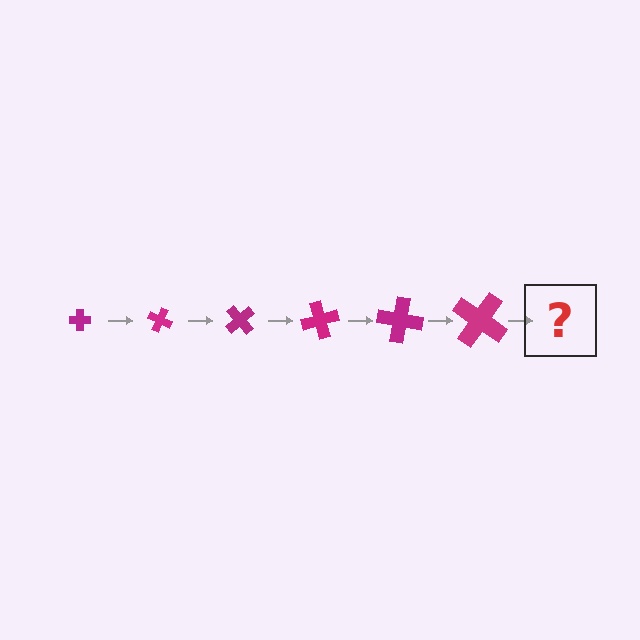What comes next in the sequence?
The next element should be a cross, larger than the previous one and rotated 150 degrees from the start.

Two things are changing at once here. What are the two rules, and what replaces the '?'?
The two rules are that the cross grows larger each step and it rotates 25 degrees each step. The '?' should be a cross, larger than the previous one and rotated 150 degrees from the start.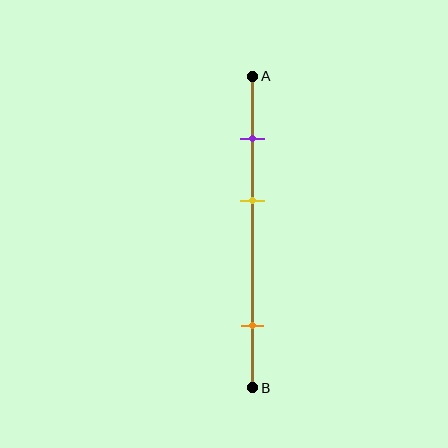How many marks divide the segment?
There are 3 marks dividing the segment.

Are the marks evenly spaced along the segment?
No, the marks are not evenly spaced.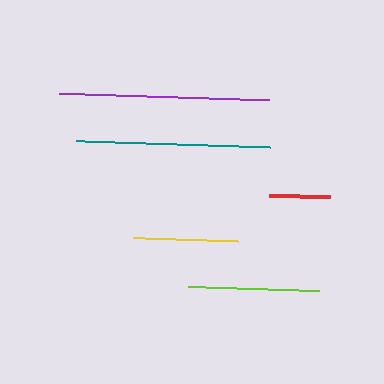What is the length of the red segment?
The red segment is approximately 61 pixels long.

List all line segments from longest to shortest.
From longest to shortest: purple, teal, lime, yellow, red.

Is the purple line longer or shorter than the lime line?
The purple line is longer than the lime line.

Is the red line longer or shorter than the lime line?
The lime line is longer than the red line.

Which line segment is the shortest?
The red line is the shortest at approximately 61 pixels.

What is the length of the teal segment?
The teal segment is approximately 194 pixels long.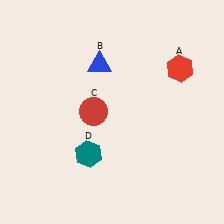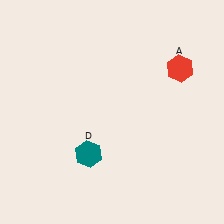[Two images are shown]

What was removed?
The red circle (C), the blue triangle (B) were removed in Image 2.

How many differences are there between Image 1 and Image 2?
There are 2 differences between the two images.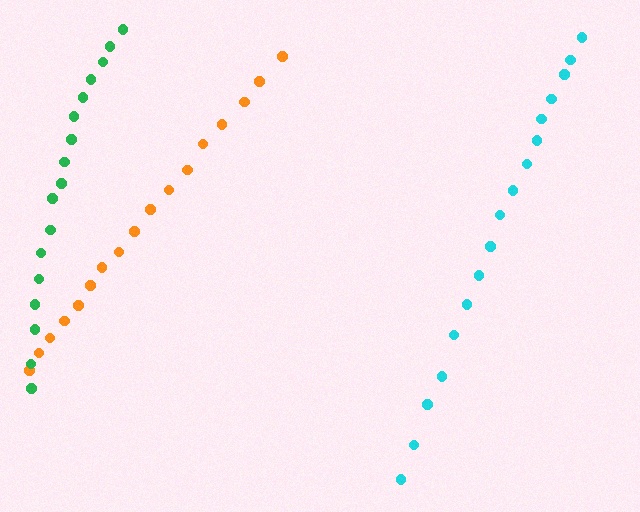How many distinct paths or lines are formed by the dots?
There are 3 distinct paths.